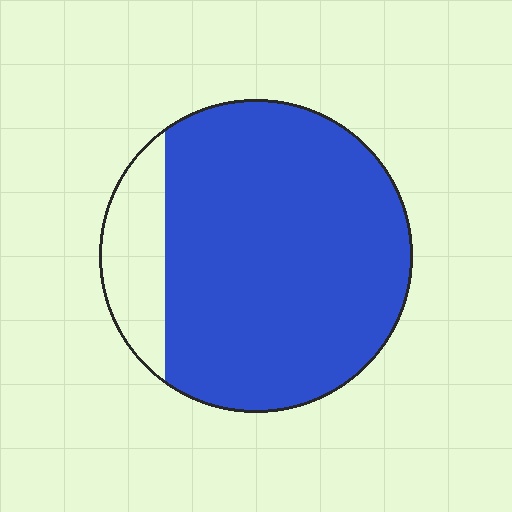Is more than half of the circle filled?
Yes.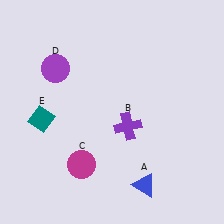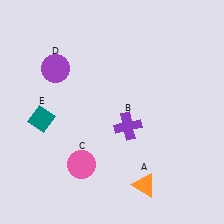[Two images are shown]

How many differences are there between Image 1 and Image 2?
There are 2 differences between the two images.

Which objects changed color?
A changed from blue to orange. C changed from magenta to pink.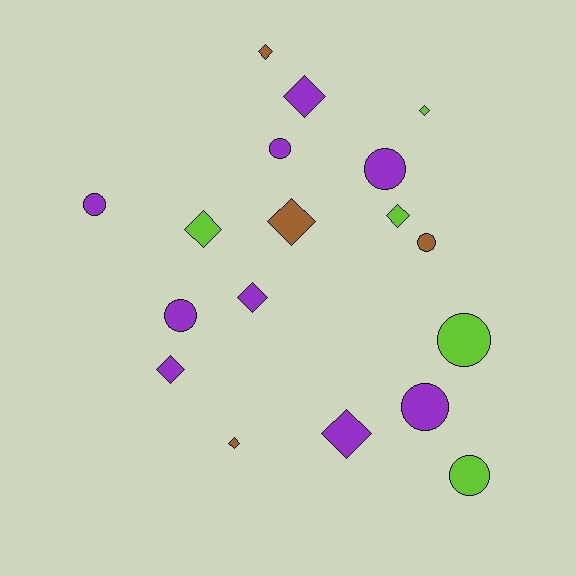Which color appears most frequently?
Purple, with 9 objects.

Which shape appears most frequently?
Diamond, with 10 objects.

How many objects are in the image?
There are 18 objects.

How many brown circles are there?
There is 1 brown circle.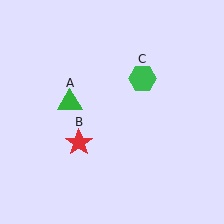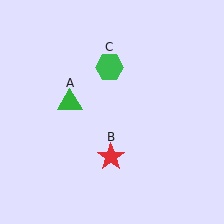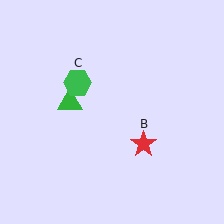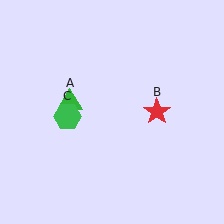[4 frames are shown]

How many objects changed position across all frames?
2 objects changed position: red star (object B), green hexagon (object C).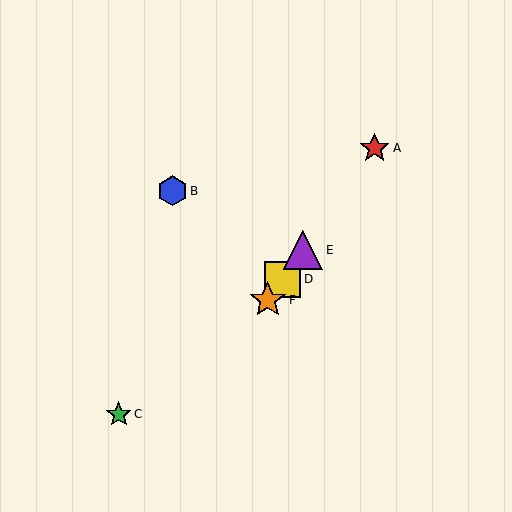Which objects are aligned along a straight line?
Objects A, D, E, F are aligned along a straight line.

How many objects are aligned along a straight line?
4 objects (A, D, E, F) are aligned along a straight line.